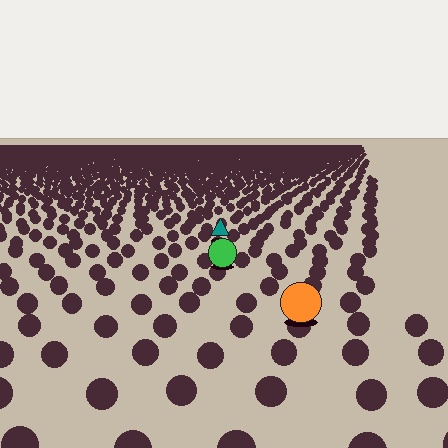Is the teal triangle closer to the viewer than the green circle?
No. The green circle is closer — you can tell from the texture gradient: the ground texture is coarser near it.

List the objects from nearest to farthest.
From nearest to farthest: the orange circle, the green circle, the teal triangle.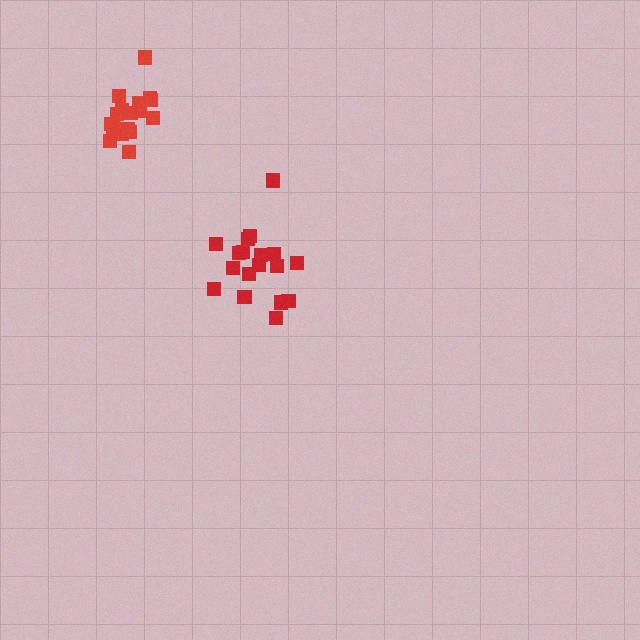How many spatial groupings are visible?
There are 2 spatial groupings.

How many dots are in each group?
Group 1: 18 dots, Group 2: 18 dots (36 total).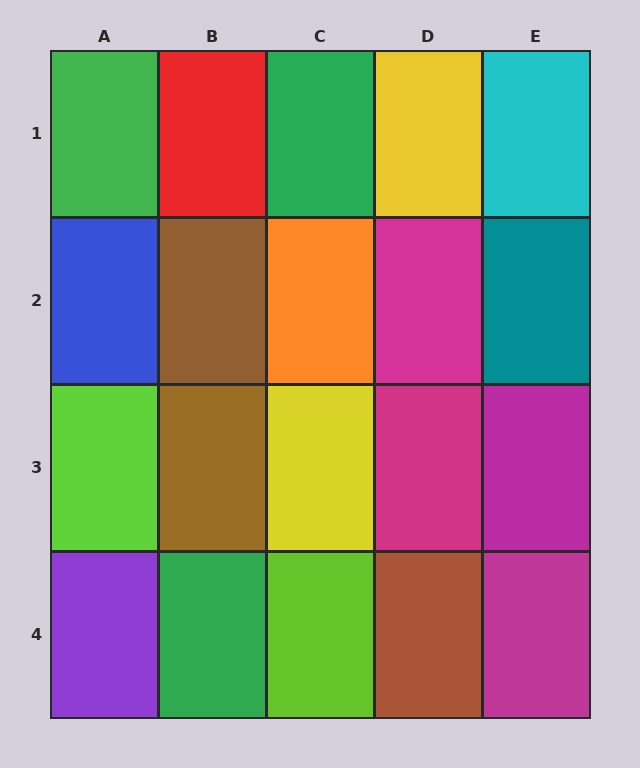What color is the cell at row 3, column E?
Magenta.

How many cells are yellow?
2 cells are yellow.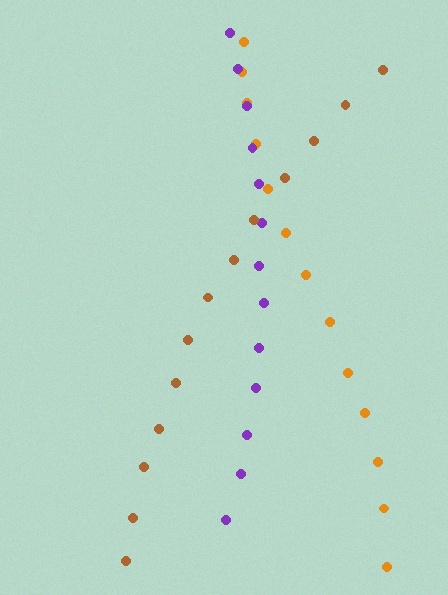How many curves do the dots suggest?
There are 3 distinct paths.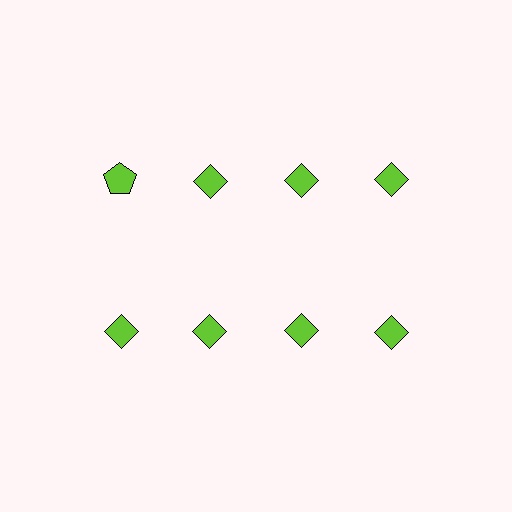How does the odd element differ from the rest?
It has a different shape: pentagon instead of diamond.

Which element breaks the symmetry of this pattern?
The lime pentagon in the top row, leftmost column breaks the symmetry. All other shapes are lime diamonds.